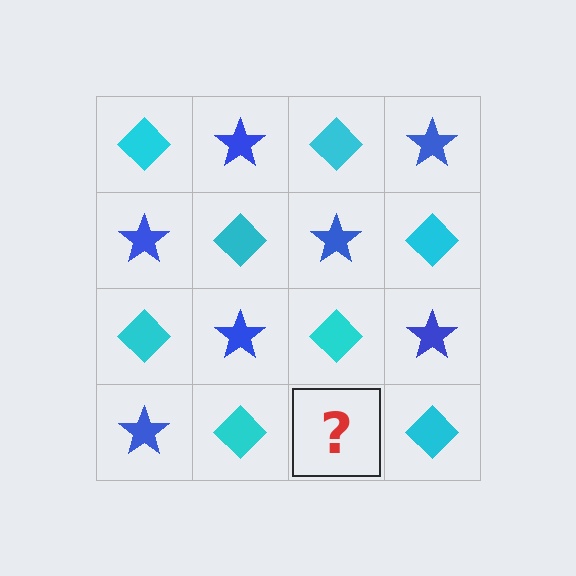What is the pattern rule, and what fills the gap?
The rule is that it alternates cyan diamond and blue star in a checkerboard pattern. The gap should be filled with a blue star.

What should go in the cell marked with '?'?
The missing cell should contain a blue star.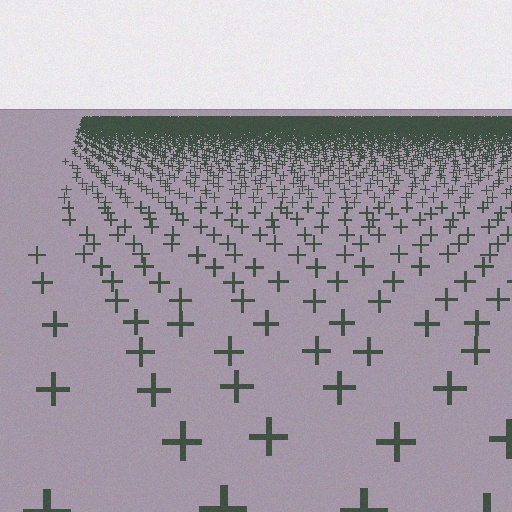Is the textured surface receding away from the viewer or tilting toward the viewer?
The surface is receding away from the viewer. Texture elements get smaller and denser toward the top.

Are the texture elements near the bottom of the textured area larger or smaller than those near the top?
Larger. Near the bottom, elements are closer to the viewer and appear at a bigger on-screen size.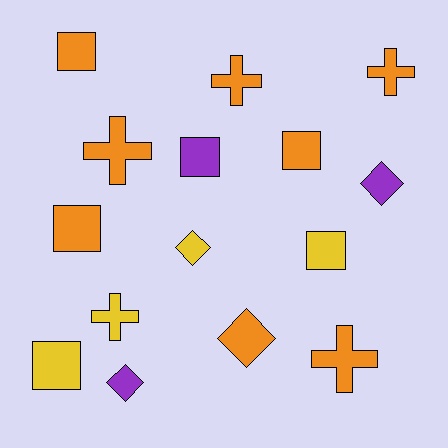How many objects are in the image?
There are 15 objects.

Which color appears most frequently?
Orange, with 8 objects.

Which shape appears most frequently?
Square, with 6 objects.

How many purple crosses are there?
There are no purple crosses.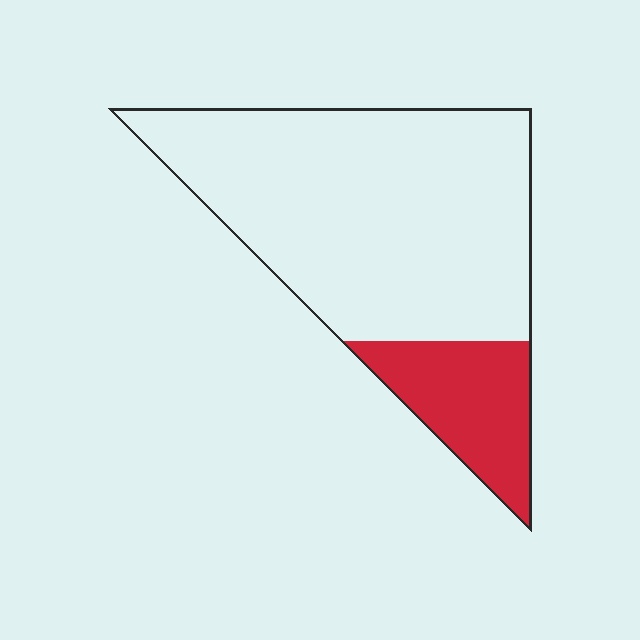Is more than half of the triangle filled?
No.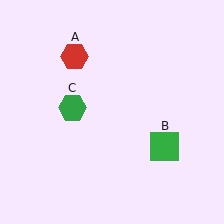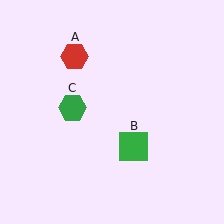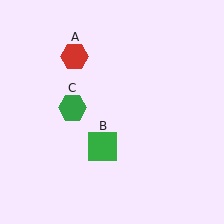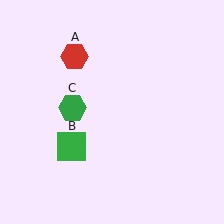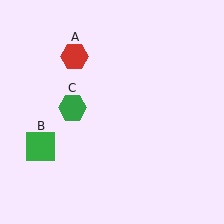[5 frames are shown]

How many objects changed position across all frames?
1 object changed position: green square (object B).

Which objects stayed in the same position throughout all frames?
Red hexagon (object A) and green hexagon (object C) remained stationary.